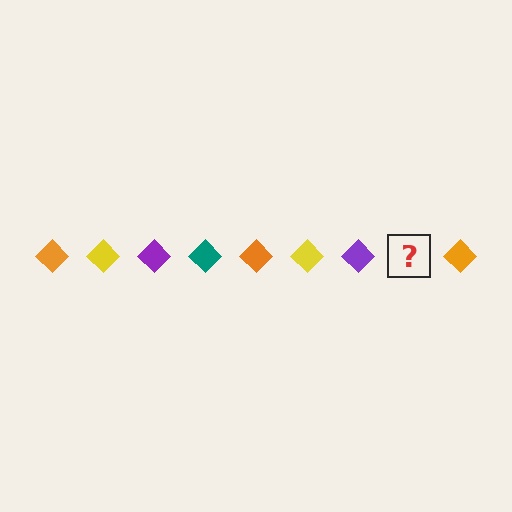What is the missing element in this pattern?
The missing element is a teal diamond.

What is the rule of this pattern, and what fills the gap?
The rule is that the pattern cycles through orange, yellow, purple, teal diamonds. The gap should be filled with a teal diamond.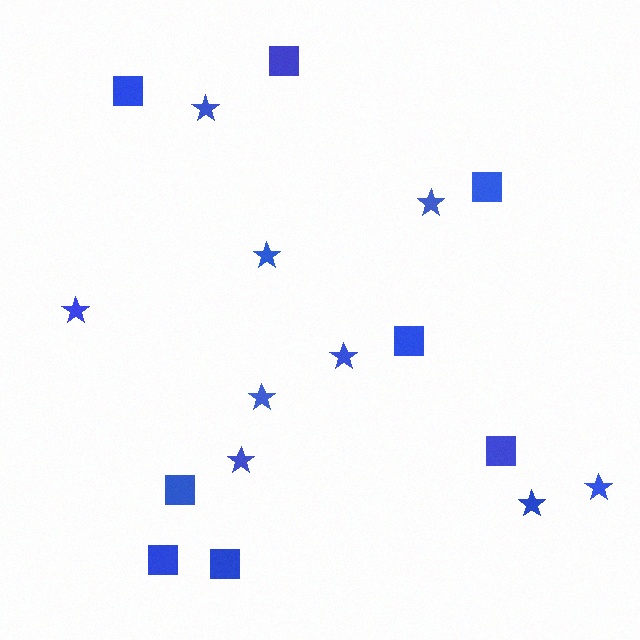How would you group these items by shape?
There are 2 groups: one group of squares (8) and one group of stars (9).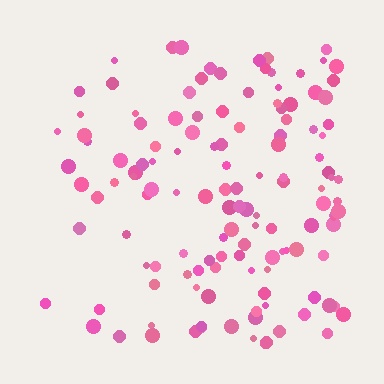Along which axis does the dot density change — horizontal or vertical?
Horizontal.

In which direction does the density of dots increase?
From left to right, with the right side densest.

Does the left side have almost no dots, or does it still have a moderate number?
Still a moderate number, just noticeably fewer than the right.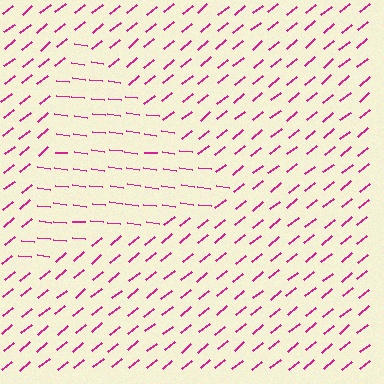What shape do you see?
I see a triangle.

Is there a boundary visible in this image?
Yes, there is a texture boundary formed by a change in line orientation.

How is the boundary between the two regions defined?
The boundary is defined purely by a change in line orientation (approximately 45 degrees difference). All lines are the same color and thickness.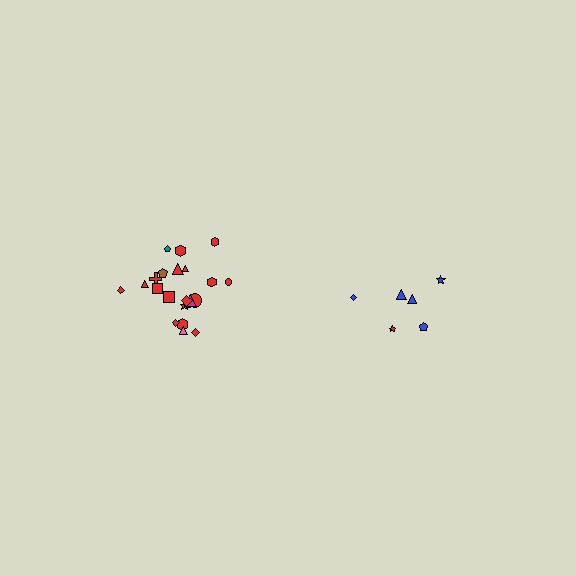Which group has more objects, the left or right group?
The left group.